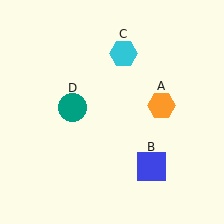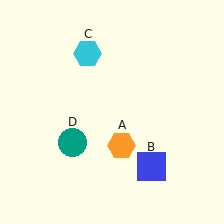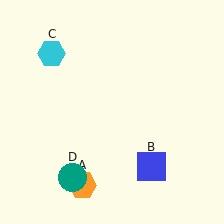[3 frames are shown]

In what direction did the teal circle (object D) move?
The teal circle (object D) moved down.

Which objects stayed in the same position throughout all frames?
Blue square (object B) remained stationary.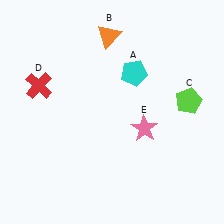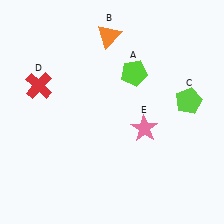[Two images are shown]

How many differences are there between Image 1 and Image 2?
There is 1 difference between the two images.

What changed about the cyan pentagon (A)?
In Image 1, A is cyan. In Image 2, it changed to lime.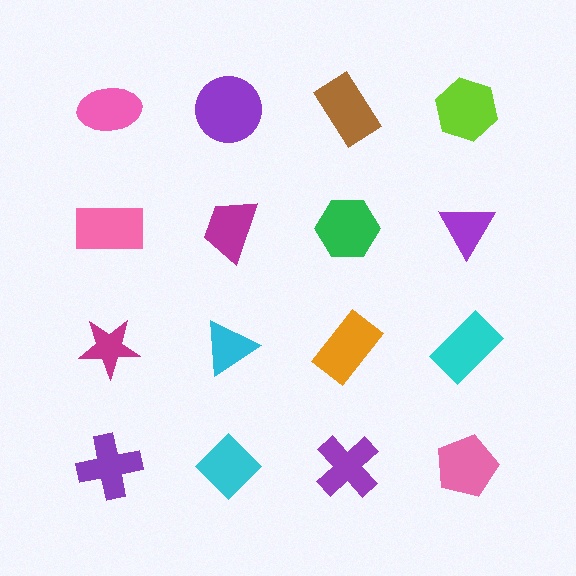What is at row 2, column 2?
A magenta trapezoid.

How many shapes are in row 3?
4 shapes.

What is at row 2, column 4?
A purple triangle.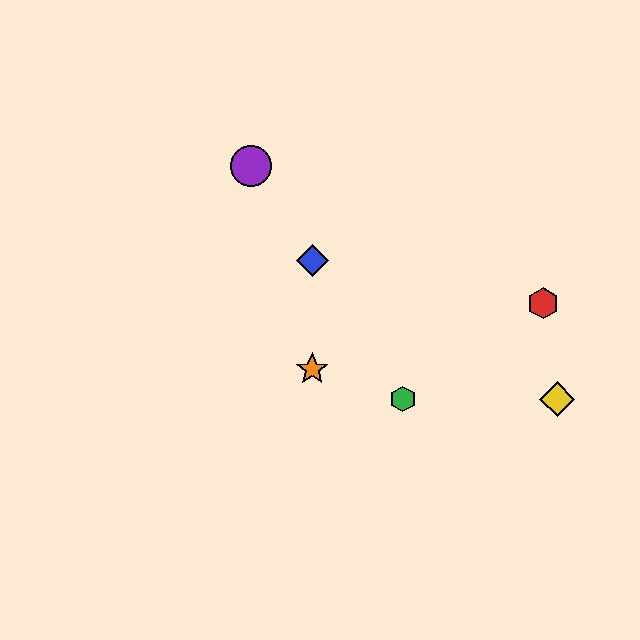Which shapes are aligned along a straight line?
The blue diamond, the green hexagon, the purple circle are aligned along a straight line.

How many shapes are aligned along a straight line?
3 shapes (the blue diamond, the green hexagon, the purple circle) are aligned along a straight line.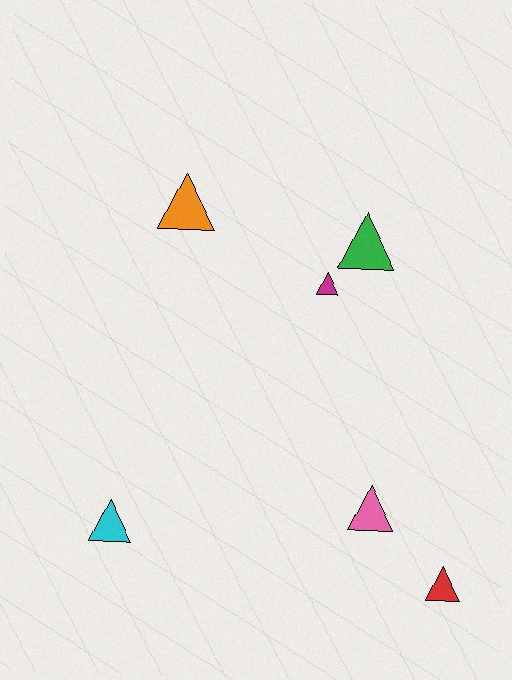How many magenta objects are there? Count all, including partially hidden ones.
There is 1 magenta object.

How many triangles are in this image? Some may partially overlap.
There are 6 triangles.